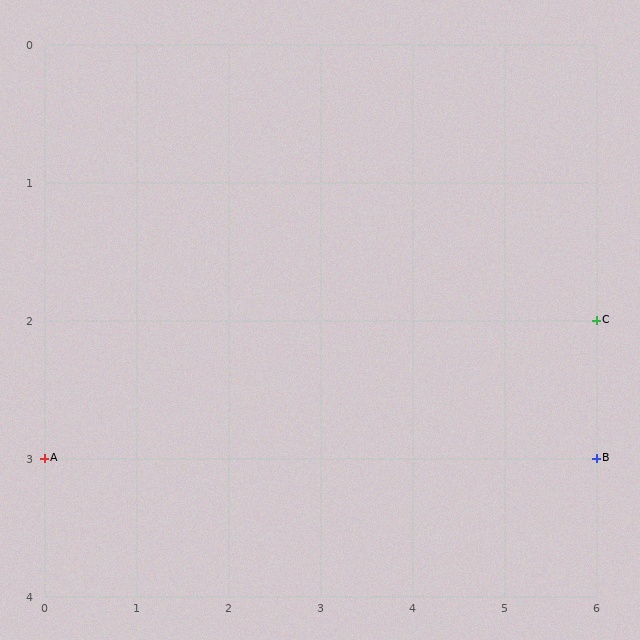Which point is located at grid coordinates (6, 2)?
Point C is at (6, 2).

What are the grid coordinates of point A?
Point A is at grid coordinates (0, 3).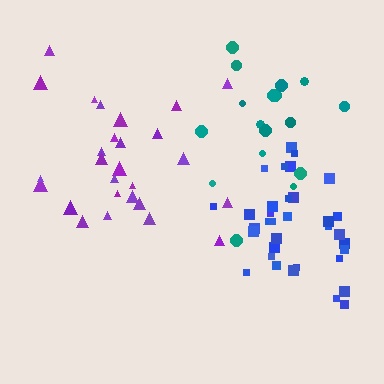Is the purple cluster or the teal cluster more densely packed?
Purple.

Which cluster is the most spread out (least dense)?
Teal.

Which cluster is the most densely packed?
Blue.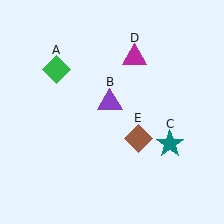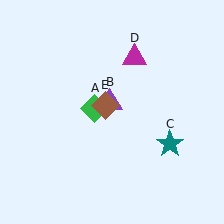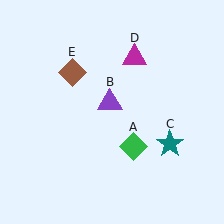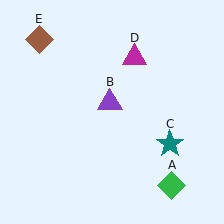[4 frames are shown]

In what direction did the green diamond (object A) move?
The green diamond (object A) moved down and to the right.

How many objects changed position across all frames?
2 objects changed position: green diamond (object A), brown diamond (object E).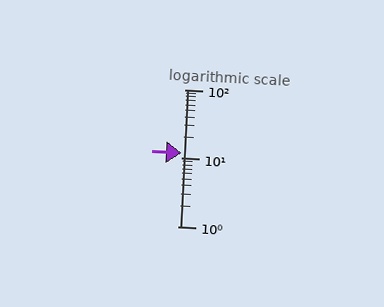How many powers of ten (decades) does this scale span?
The scale spans 2 decades, from 1 to 100.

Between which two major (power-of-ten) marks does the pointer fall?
The pointer is between 10 and 100.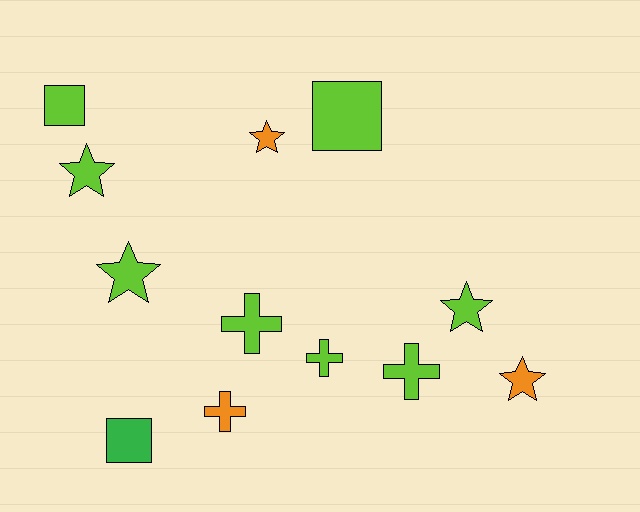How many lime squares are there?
There are 2 lime squares.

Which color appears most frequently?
Lime, with 8 objects.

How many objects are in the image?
There are 12 objects.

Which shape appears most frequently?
Star, with 5 objects.